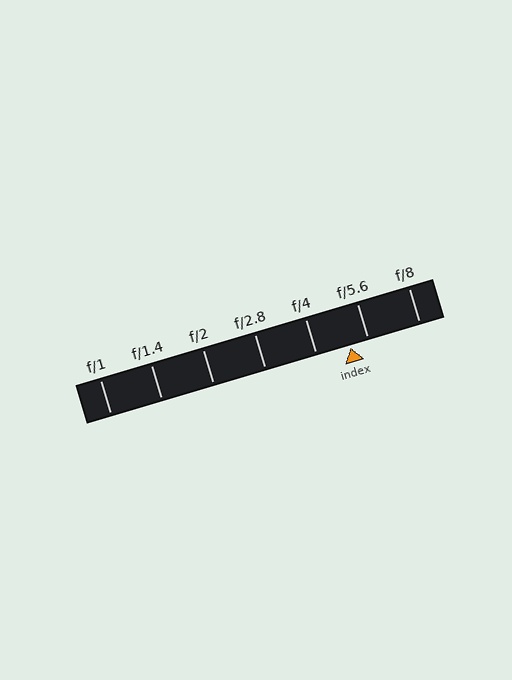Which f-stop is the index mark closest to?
The index mark is closest to f/5.6.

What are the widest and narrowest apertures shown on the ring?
The widest aperture shown is f/1 and the narrowest is f/8.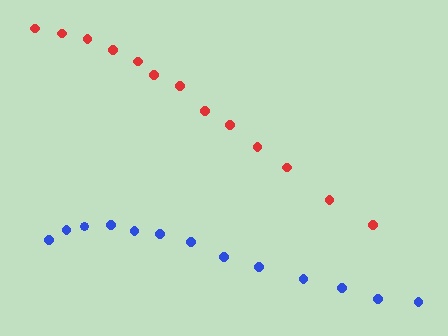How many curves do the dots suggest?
There are 2 distinct paths.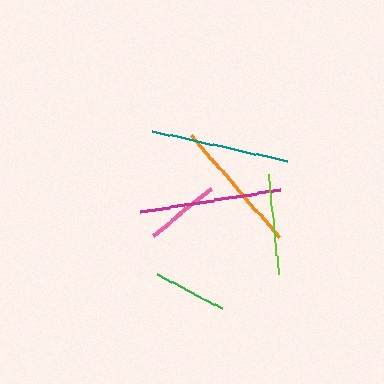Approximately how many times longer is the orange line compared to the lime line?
The orange line is approximately 1.4 times the length of the lime line.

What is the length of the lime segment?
The lime segment is approximately 100 pixels long.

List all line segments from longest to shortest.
From longest to shortest: magenta, teal, orange, lime, pink, green.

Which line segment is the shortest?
The green line is the shortest at approximately 74 pixels.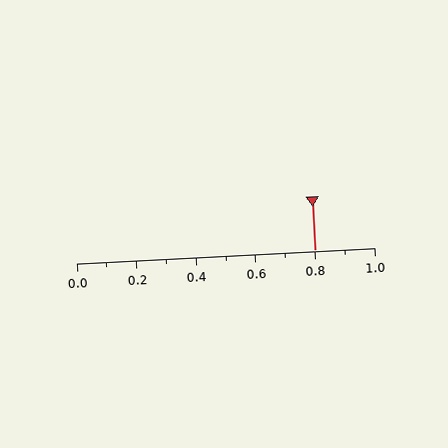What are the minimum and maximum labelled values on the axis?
The axis runs from 0.0 to 1.0.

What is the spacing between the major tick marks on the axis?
The major ticks are spaced 0.2 apart.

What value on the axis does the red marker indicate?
The marker indicates approximately 0.8.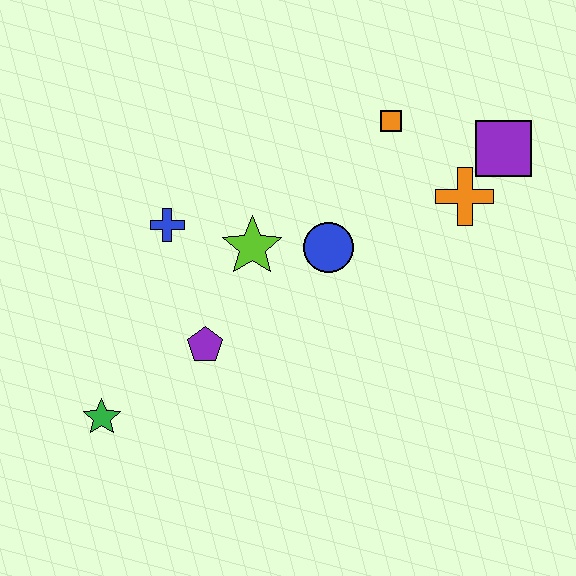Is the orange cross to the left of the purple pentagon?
No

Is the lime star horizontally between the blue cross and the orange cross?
Yes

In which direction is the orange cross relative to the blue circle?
The orange cross is to the right of the blue circle.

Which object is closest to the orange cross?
The purple square is closest to the orange cross.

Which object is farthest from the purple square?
The green star is farthest from the purple square.